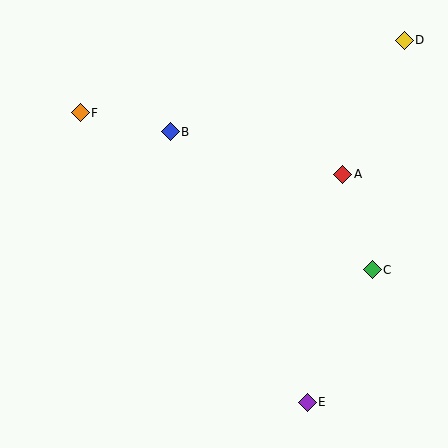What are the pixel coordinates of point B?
Point B is at (170, 132).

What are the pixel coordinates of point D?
Point D is at (404, 40).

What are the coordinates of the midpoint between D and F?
The midpoint between D and F is at (242, 77).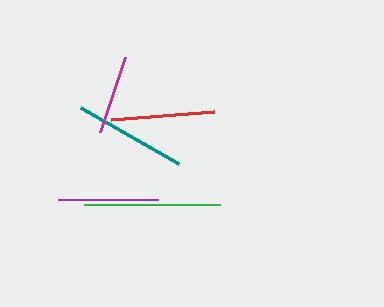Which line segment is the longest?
The green line is the longest at approximately 136 pixels.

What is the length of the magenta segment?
The magenta segment is approximately 79 pixels long.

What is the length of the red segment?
The red segment is approximately 103 pixels long.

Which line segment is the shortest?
The magenta line is the shortest at approximately 79 pixels.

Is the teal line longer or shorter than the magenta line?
The teal line is longer than the magenta line.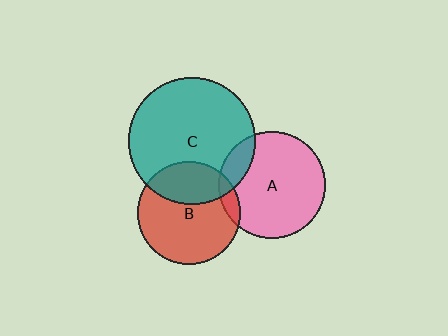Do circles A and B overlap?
Yes.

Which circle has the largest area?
Circle C (teal).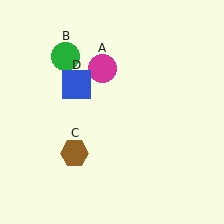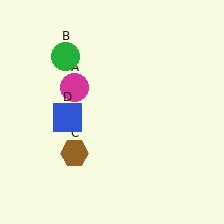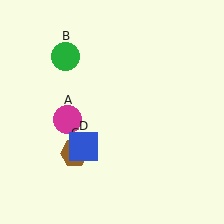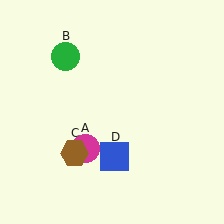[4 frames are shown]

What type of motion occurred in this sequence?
The magenta circle (object A), blue square (object D) rotated counterclockwise around the center of the scene.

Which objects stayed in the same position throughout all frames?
Green circle (object B) and brown hexagon (object C) remained stationary.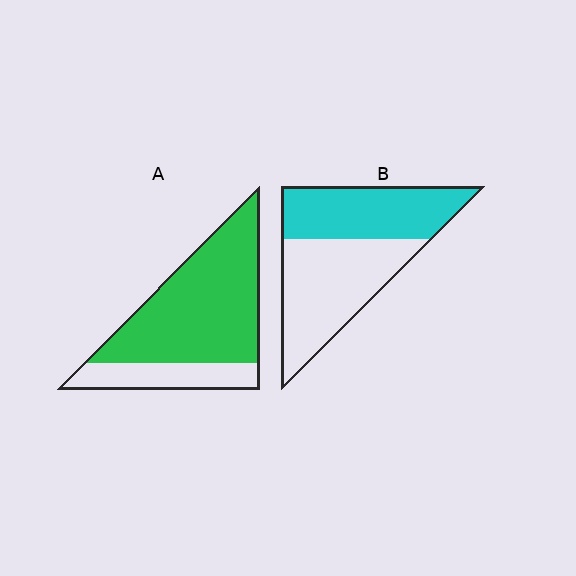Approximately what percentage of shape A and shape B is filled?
A is approximately 75% and B is approximately 45%.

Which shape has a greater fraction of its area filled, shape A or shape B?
Shape A.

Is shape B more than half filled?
No.